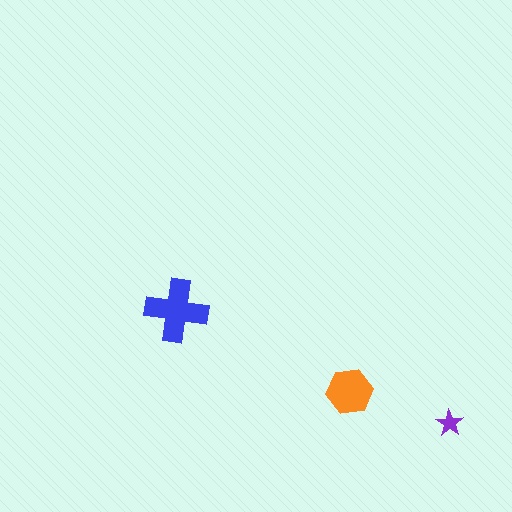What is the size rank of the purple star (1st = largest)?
3rd.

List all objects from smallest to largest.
The purple star, the orange hexagon, the blue cross.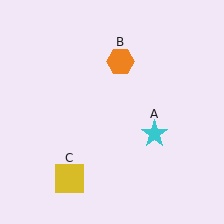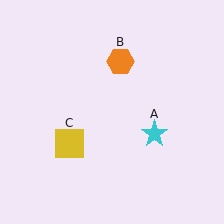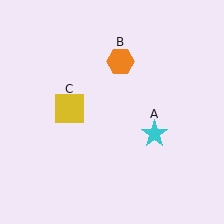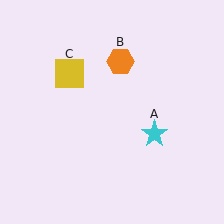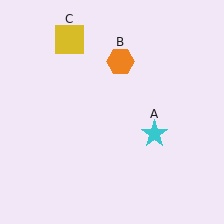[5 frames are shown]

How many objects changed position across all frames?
1 object changed position: yellow square (object C).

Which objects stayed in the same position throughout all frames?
Cyan star (object A) and orange hexagon (object B) remained stationary.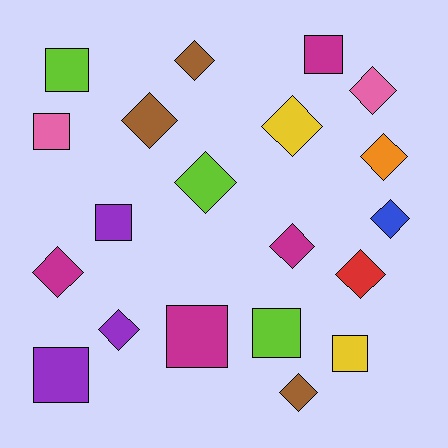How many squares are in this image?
There are 8 squares.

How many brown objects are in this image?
There are 3 brown objects.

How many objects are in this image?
There are 20 objects.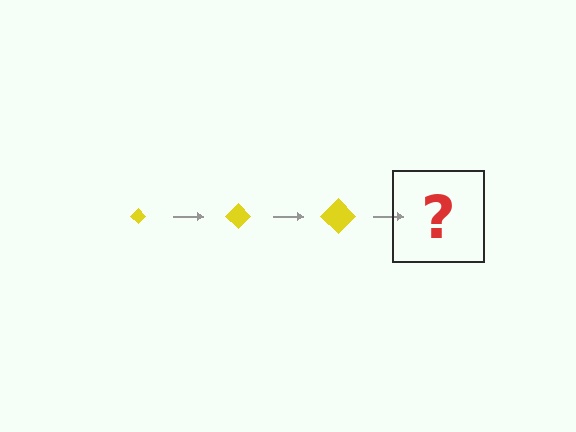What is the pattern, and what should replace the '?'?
The pattern is that the diamond gets progressively larger each step. The '?' should be a yellow diamond, larger than the previous one.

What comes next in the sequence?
The next element should be a yellow diamond, larger than the previous one.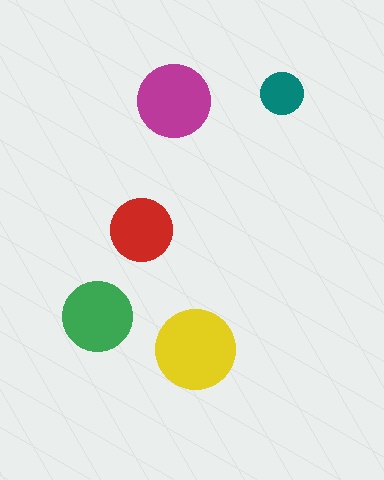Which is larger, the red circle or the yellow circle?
The yellow one.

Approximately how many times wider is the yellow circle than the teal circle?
About 2 times wider.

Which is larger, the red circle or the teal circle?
The red one.